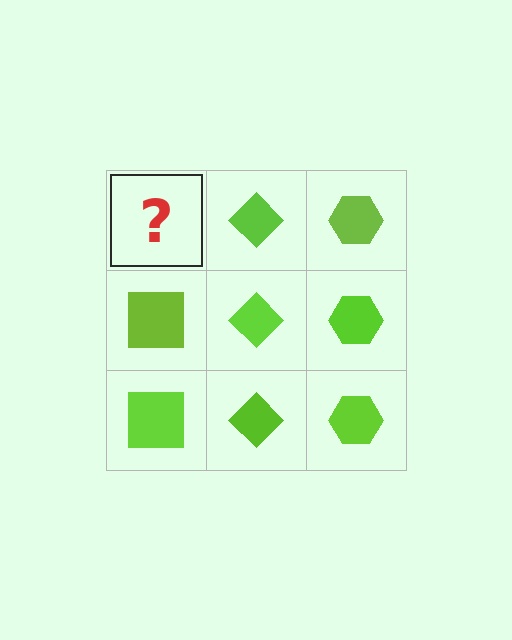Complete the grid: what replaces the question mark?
The question mark should be replaced with a lime square.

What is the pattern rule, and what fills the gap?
The rule is that each column has a consistent shape. The gap should be filled with a lime square.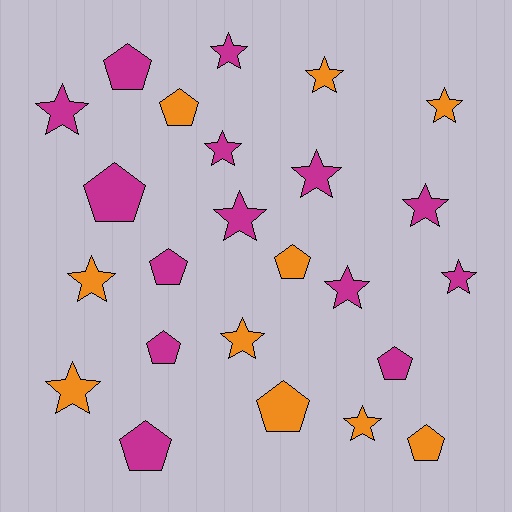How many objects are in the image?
There are 24 objects.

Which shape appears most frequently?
Star, with 14 objects.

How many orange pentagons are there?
There are 4 orange pentagons.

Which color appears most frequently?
Magenta, with 14 objects.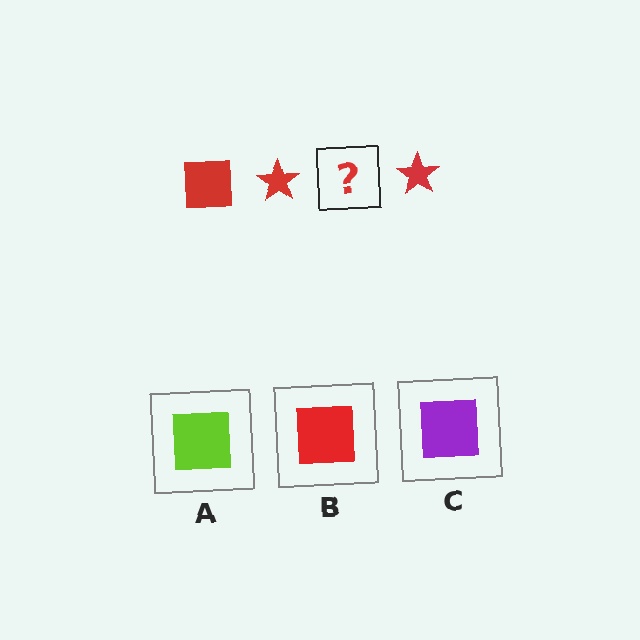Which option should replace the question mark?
Option B.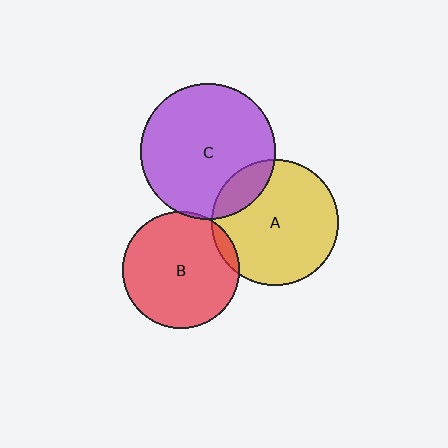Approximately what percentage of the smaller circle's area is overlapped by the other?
Approximately 15%.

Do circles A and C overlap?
Yes.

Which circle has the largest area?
Circle C (purple).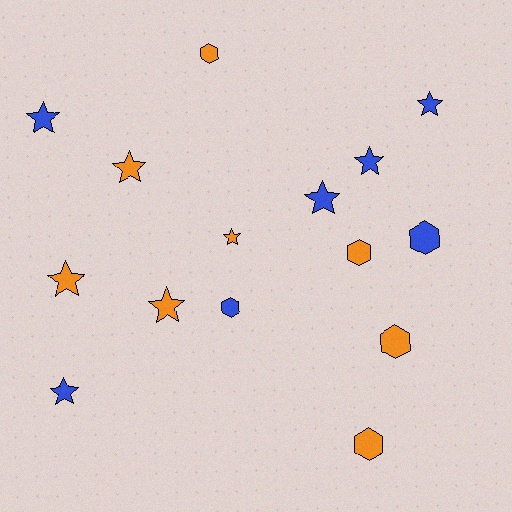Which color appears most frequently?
Orange, with 8 objects.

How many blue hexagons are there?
There are 2 blue hexagons.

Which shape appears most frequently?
Star, with 9 objects.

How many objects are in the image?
There are 15 objects.